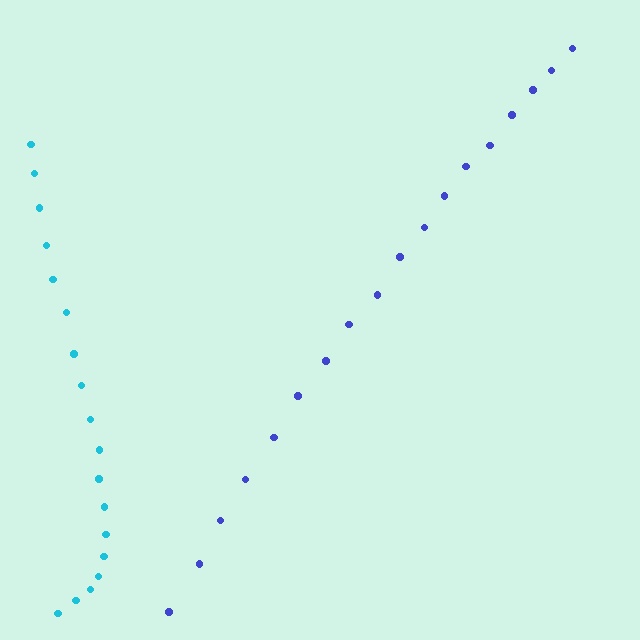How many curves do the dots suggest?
There are 2 distinct paths.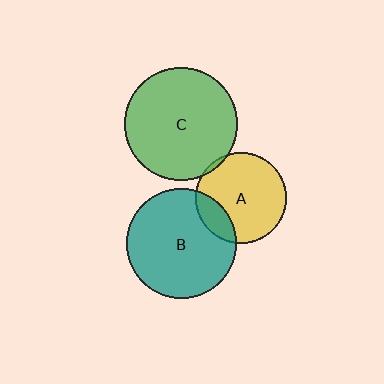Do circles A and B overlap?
Yes.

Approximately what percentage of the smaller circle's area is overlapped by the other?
Approximately 15%.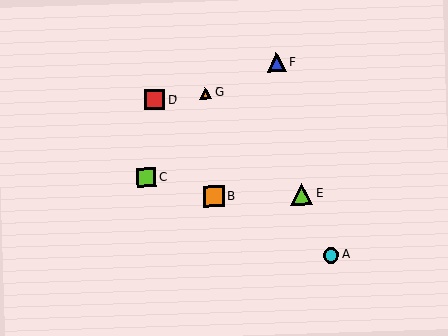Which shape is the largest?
The lime triangle (labeled E) is the largest.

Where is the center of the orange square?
The center of the orange square is at (214, 196).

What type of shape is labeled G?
Shape G is an orange triangle.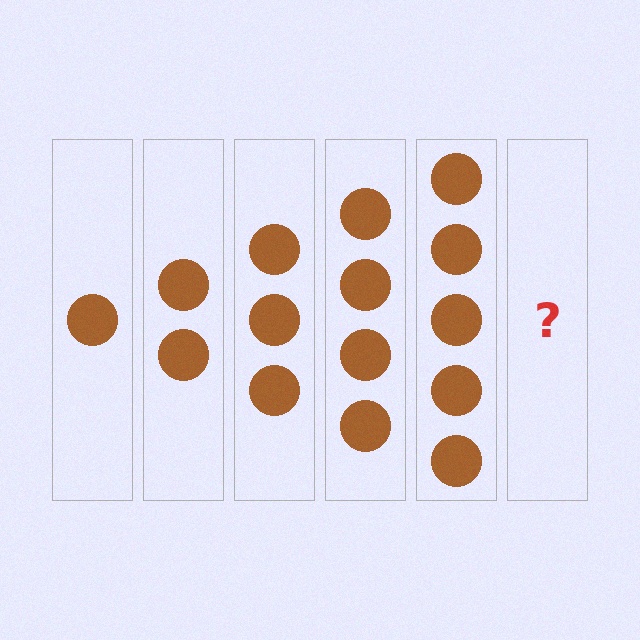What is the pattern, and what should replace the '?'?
The pattern is that each step adds one more circle. The '?' should be 6 circles.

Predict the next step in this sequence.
The next step is 6 circles.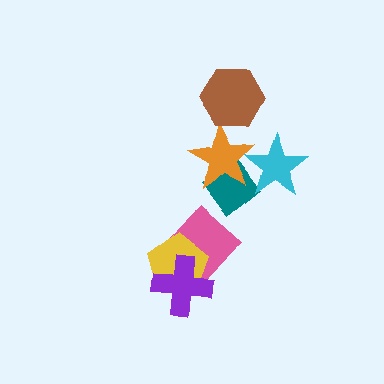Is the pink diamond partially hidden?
Yes, it is partially covered by another shape.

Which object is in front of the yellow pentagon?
The purple cross is in front of the yellow pentagon.